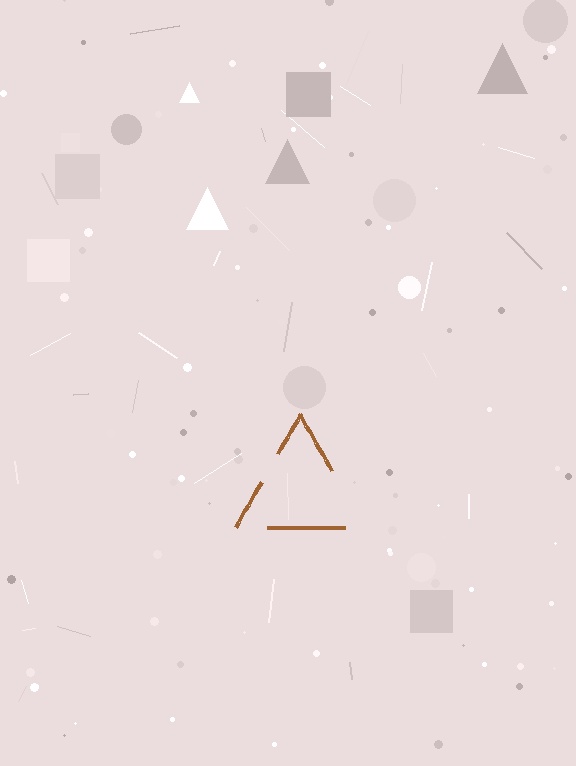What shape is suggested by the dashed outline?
The dashed outline suggests a triangle.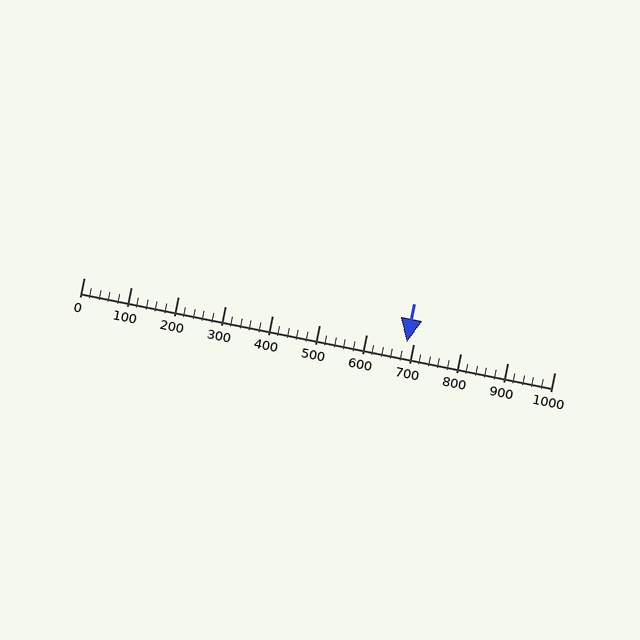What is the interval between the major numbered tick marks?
The major tick marks are spaced 100 units apart.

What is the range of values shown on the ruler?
The ruler shows values from 0 to 1000.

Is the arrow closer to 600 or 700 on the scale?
The arrow is closer to 700.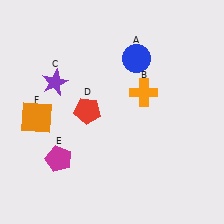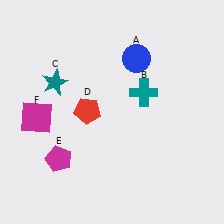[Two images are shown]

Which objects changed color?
B changed from orange to teal. C changed from purple to teal. F changed from orange to magenta.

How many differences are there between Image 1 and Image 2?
There are 3 differences between the two images.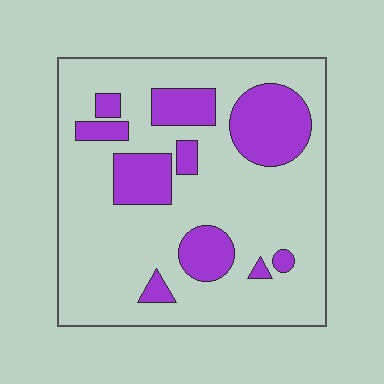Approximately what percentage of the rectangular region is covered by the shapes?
Approximately 25%.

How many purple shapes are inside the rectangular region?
10.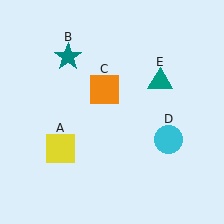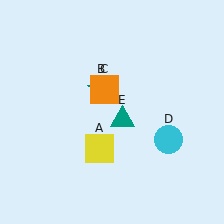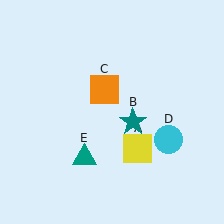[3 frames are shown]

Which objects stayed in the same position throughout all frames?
Orange square (object C) and cyan circle (object D) remained stationary.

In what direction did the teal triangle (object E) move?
The teal triangle (object E) moved down and to the left.